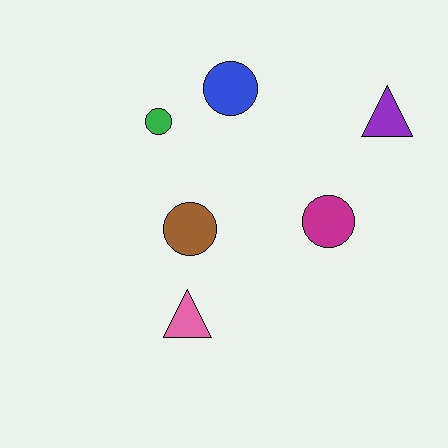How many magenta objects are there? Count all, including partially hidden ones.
There is 1 magenta object.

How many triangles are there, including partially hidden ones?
There are 2 triangles.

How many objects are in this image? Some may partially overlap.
There are 6 objects.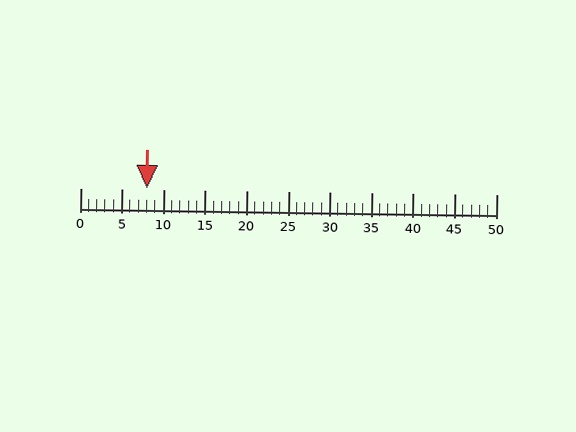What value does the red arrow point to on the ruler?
The red arrow points to approximately 8.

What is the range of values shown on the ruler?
The ruler shows values from 0 to 50.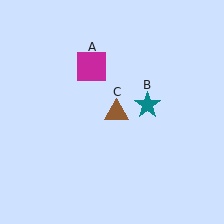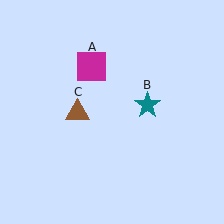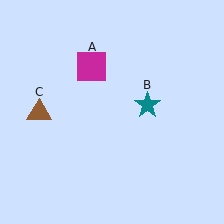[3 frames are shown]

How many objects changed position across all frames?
1 object changed position: brown triangle (object C).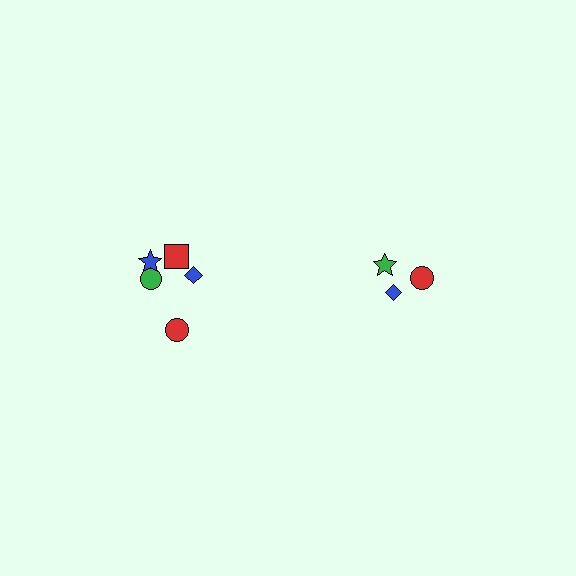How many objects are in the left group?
There are 5 objects.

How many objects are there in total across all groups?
There are 8 objects.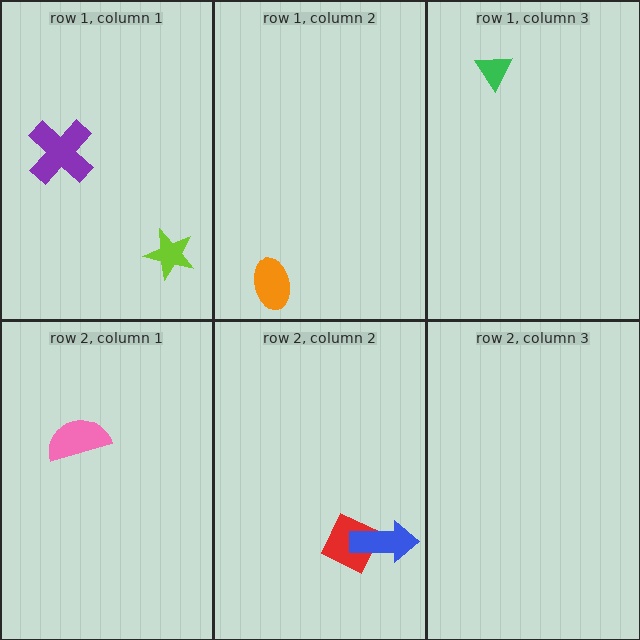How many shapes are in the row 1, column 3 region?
1.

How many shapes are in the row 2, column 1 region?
1.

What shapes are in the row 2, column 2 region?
The red diamond, the blue arrow.